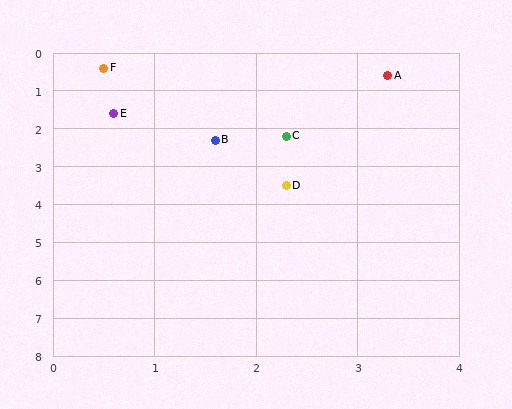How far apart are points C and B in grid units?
Points C and B are about 0.7 grid units apart.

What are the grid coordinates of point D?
Point D is at approximately (2.3, 3.5).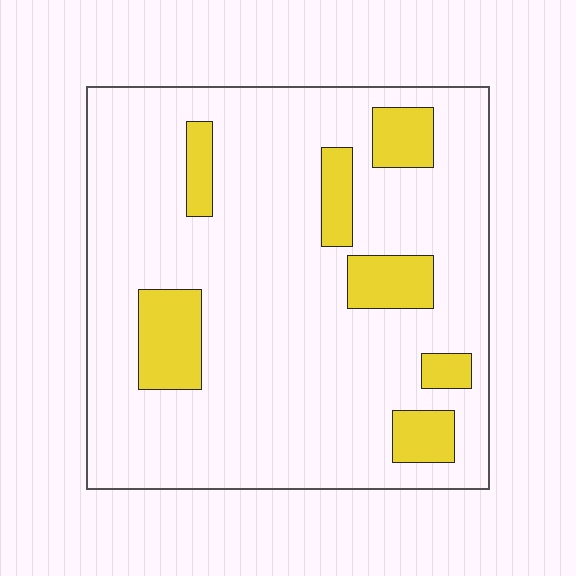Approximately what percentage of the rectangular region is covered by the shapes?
Approximately 15%.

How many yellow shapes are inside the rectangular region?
7.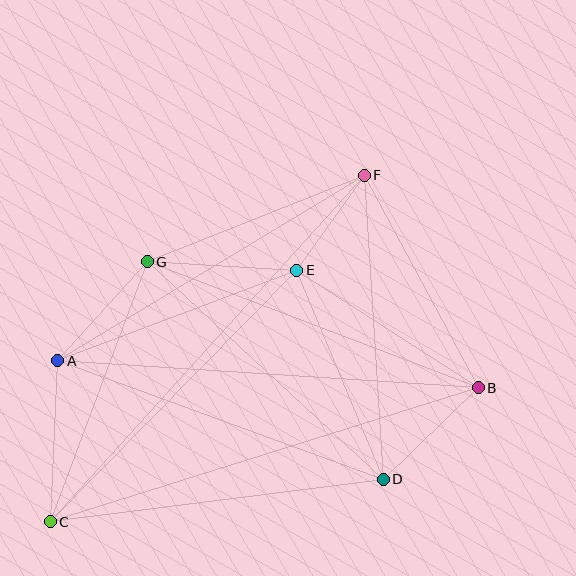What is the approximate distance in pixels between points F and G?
The distance between F and G is approximately 233 pixels.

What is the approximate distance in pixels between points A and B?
The distance between A and B is approximately 421 pixels.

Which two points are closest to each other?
Points E and F are closest to each other.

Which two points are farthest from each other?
Points C and F are farthest from each other.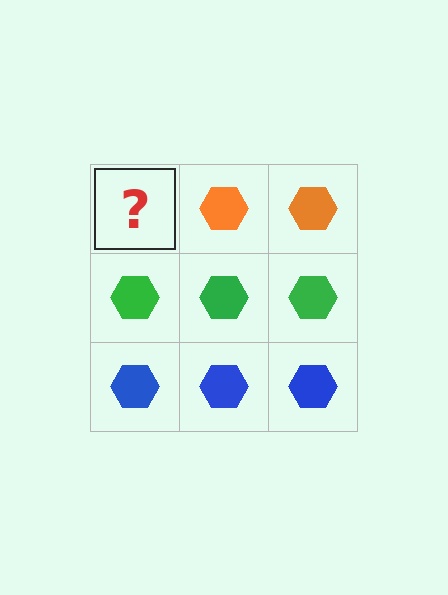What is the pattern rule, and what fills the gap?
The rule is that each row has a consistent color. The gap should be filled with an orange hexagon.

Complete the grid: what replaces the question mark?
The question mark should be replaced with an orange hexagon.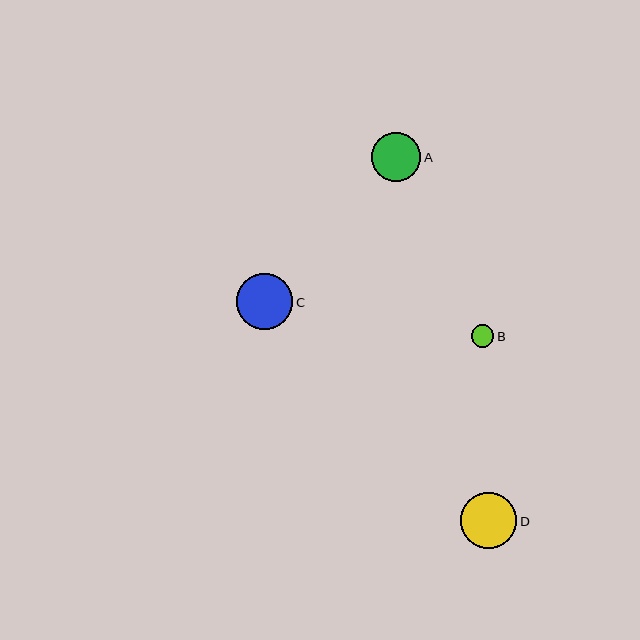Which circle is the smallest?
Circle B is the smallest with a size of approximately 23 pixels.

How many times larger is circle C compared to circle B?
Circle C is approximately 2.5 times the size of circle B.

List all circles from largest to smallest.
From largest to smallest: D, C, A, B.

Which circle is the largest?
Circle D is the largest with a size of approximately 56 pixels.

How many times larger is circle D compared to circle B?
Circle D is approximately 2.5 times the size of circle B.